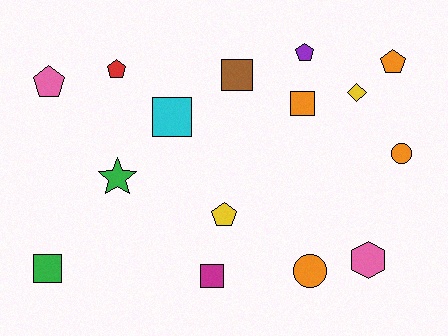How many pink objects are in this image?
There are 2 pink objects.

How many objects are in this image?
There are 15 objects.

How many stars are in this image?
There is 1 star.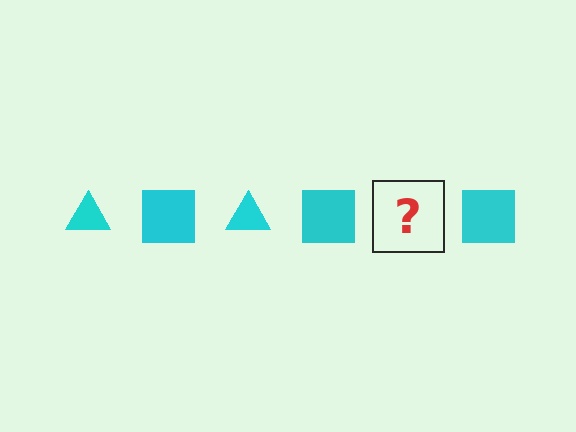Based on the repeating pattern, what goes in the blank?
The blank should be a cyan triangle.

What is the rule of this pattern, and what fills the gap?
The rule is that the pattern cycles through triangle, square shapes in cyan. The gap should be filled with a cyan triangle.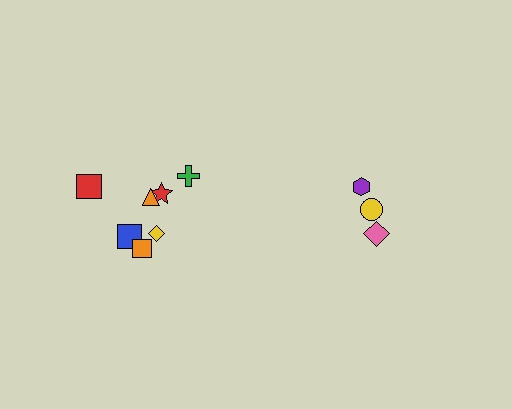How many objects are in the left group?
There are 7 objects.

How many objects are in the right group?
There are 3 objects.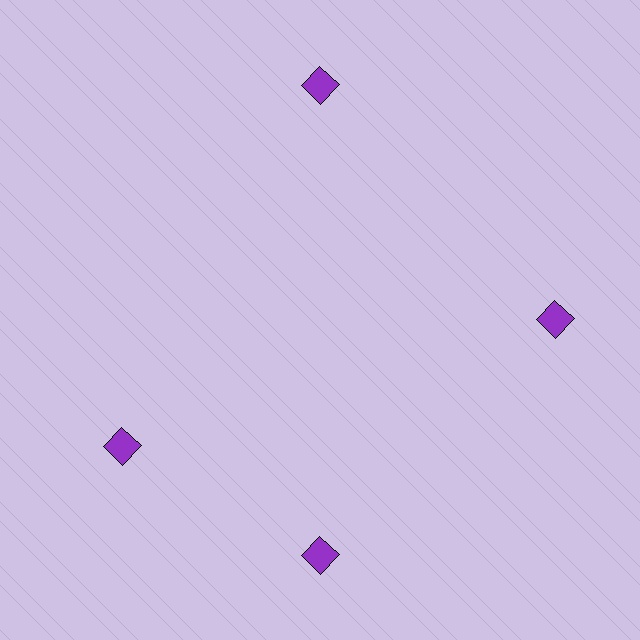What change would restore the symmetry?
The symmetry would be restored by rotating it back into even spacing with its neighbors so that all 4 diamonds sit at equal angles and equal distance from the center.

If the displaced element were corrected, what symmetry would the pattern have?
It would have 4-fold rotational symmetry — the pattern would map onto itself every 90 degrees.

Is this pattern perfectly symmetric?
No. The 4 purple diamonds are arranged in a ring, but one element near the 9 o'clock position is rotated out of alignment along the ring, breaking the 4-fold rotational symmetry.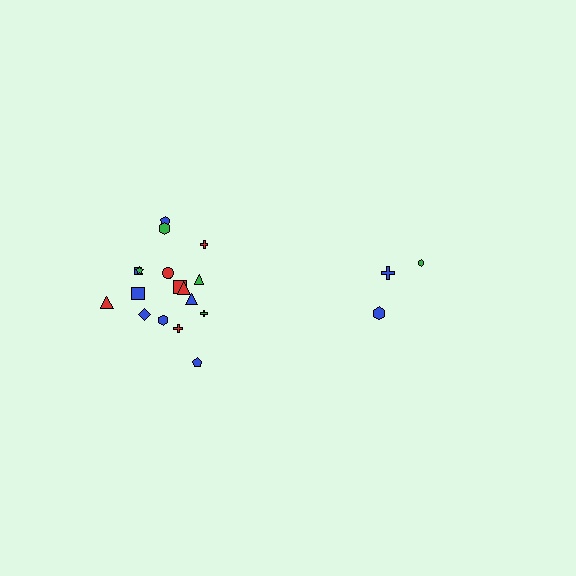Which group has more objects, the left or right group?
The left group.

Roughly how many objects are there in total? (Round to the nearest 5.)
Roughly 20 objects in total.